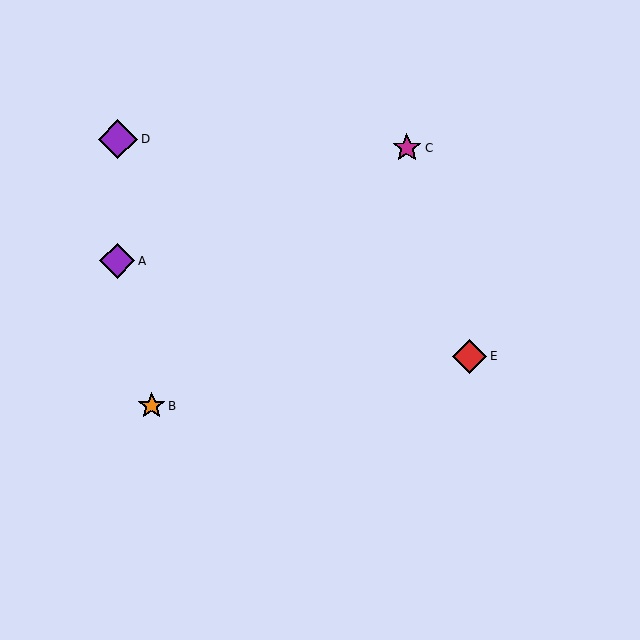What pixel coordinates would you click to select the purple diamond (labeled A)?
Click at (117, 261) to select the purple diamond A.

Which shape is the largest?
The purple diamond (labeled D) is the largest.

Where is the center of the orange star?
The center of the orange star is at (152, 406).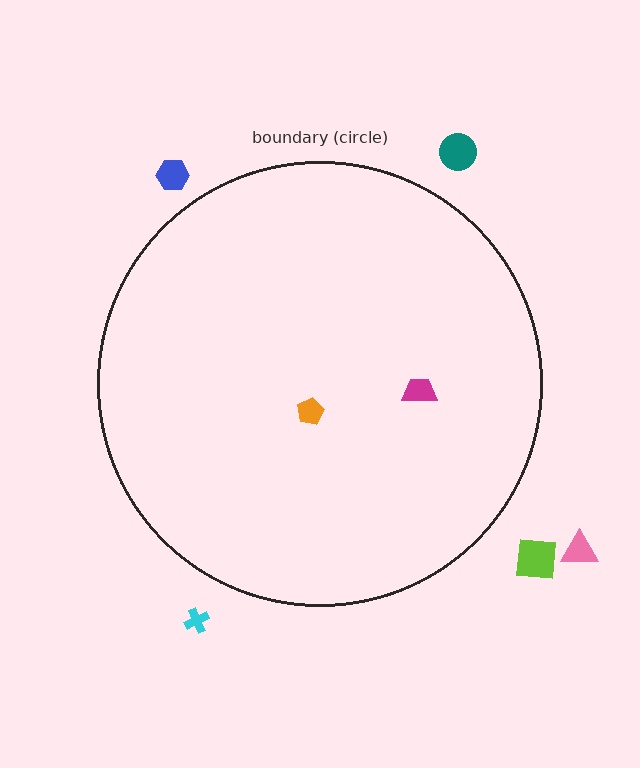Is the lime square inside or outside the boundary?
Outside.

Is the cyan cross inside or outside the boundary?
Outside.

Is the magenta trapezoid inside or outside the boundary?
Inside.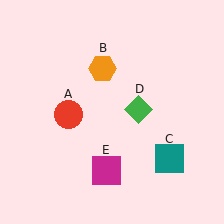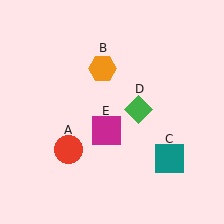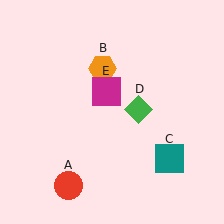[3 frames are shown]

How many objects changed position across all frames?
2 objects changed position: red circle (object A), magenta square (object E).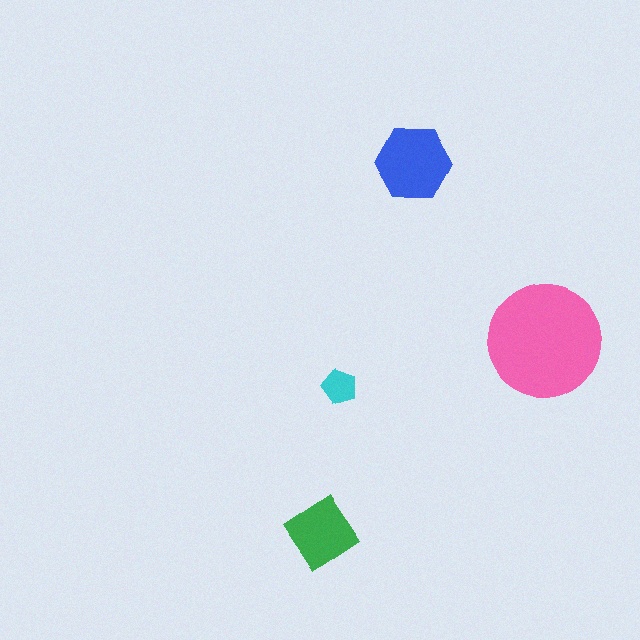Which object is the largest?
The pink circle.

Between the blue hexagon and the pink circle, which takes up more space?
The pink circle.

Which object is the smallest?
The cyan pentagon.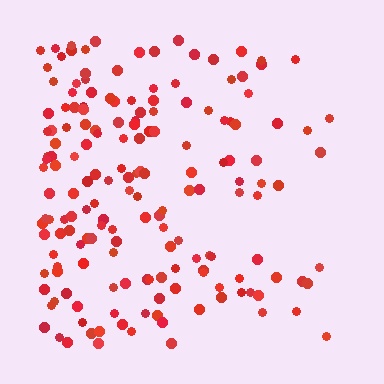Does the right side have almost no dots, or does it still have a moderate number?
Still a moderate number, just noticeably fewer than the left.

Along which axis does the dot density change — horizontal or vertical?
Horizontal.